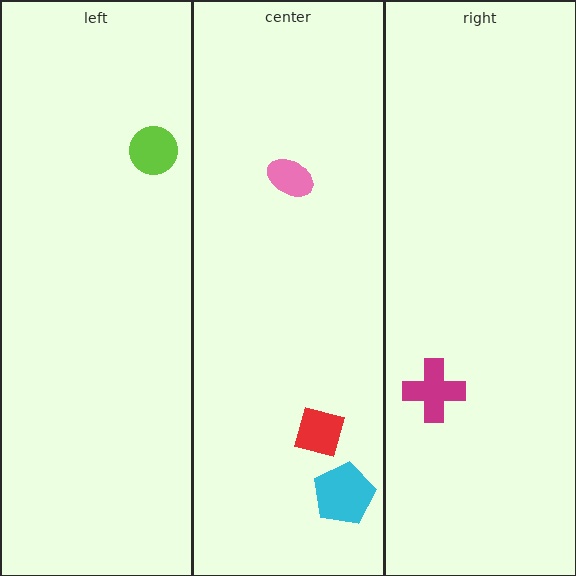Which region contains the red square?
The center region.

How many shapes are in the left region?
1.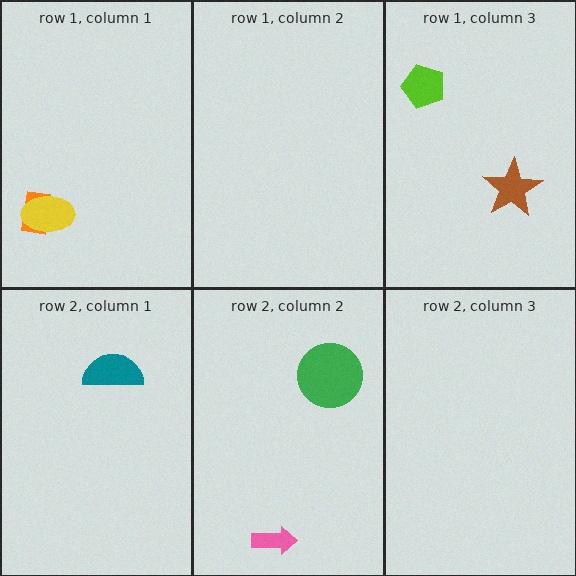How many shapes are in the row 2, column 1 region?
1.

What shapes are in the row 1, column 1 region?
The orange rectangle, the yellow ellipse.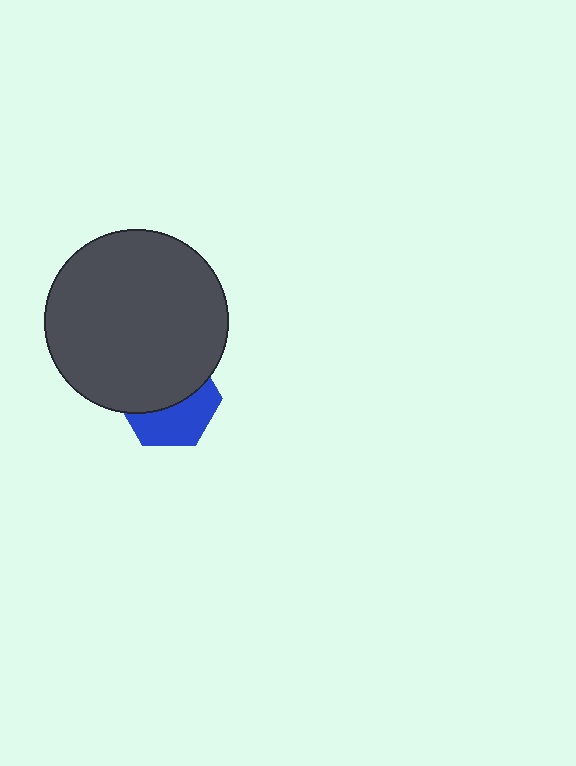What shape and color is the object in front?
The object in front is a dark gray circle.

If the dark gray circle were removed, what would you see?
You would see the complete blue hexagon.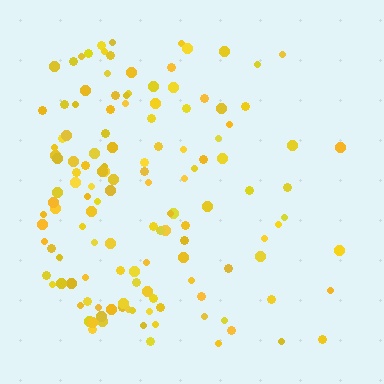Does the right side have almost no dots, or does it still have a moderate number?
Still a moderate number, just noticeably fewer than the left.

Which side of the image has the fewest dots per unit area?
The right.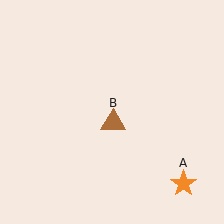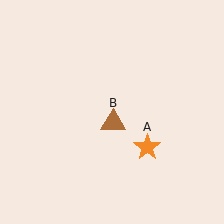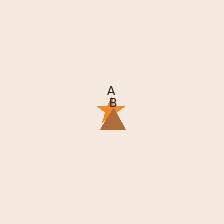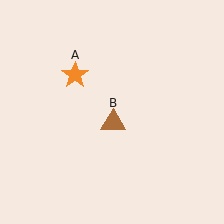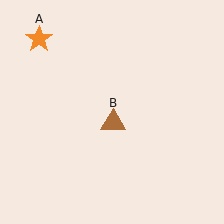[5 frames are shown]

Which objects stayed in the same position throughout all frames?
Brown triangle (object B) remained stationary.